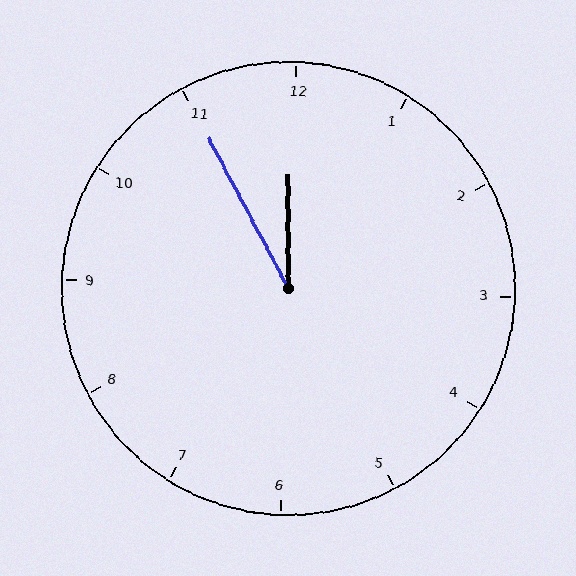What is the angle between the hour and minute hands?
Approximately 28 degrees.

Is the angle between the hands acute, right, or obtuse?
It is acute.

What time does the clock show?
11:55.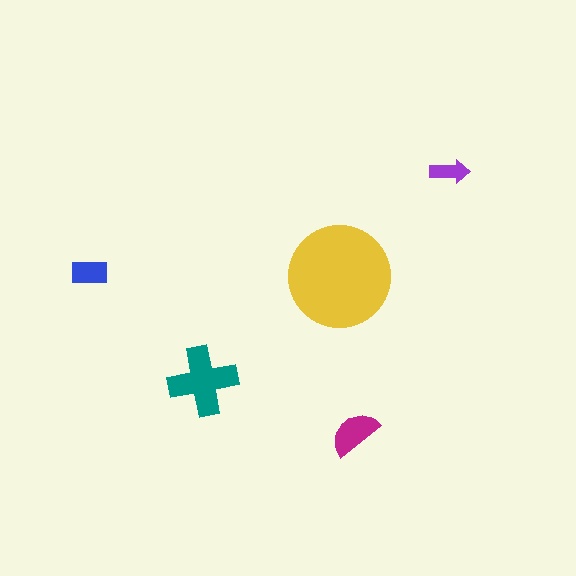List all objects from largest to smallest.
The yellow circle, the teal cross, the magenta semicircle, the blue rectangle, the purple arrow.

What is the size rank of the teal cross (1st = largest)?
2nd.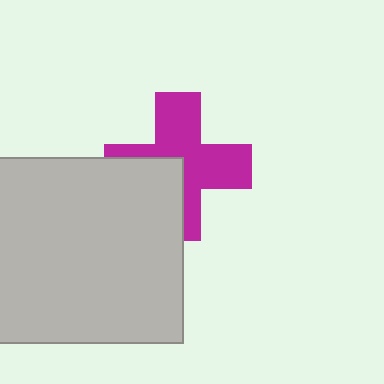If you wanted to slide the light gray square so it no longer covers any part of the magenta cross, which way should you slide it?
Slide it toward the lower-left — that is the most direct way to separate the two shapes.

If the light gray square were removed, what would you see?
You would see the complete magenta cross.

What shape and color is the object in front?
The object in front is a light gray square.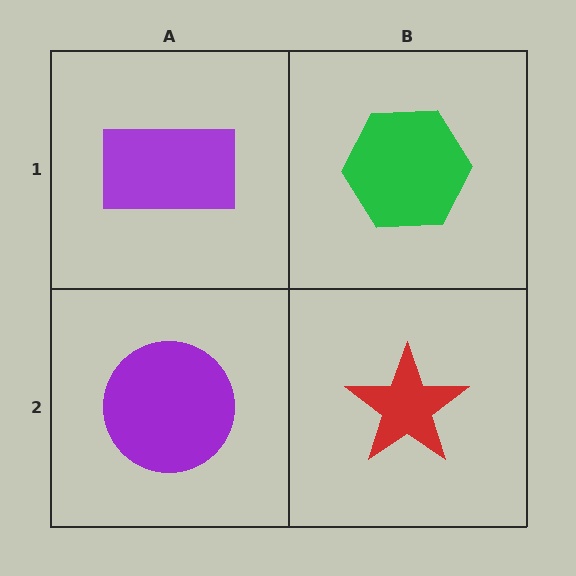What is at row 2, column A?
A purple circle.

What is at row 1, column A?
A purple rectangle.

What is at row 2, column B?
A red star.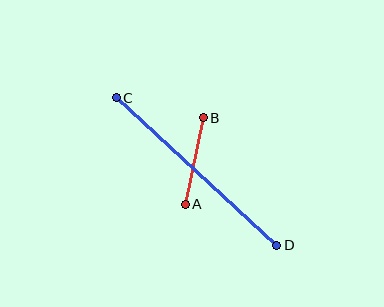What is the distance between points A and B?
The distance is approximately 88 pixels.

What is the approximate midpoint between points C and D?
The midpoint is at approximately (197, 172) pixels.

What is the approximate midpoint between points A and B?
The midpoint is at approximately (194, 161) pixels.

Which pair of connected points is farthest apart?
Points C and D are farthest apart.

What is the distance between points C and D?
The distance is approximately 218 pixels.